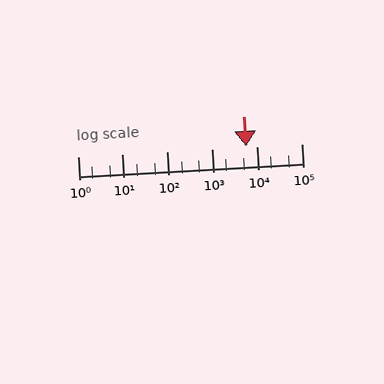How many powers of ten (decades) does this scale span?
The scale spans 5 decades, from 1 to 100000.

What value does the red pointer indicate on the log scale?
The pointer indicates approximately 5800.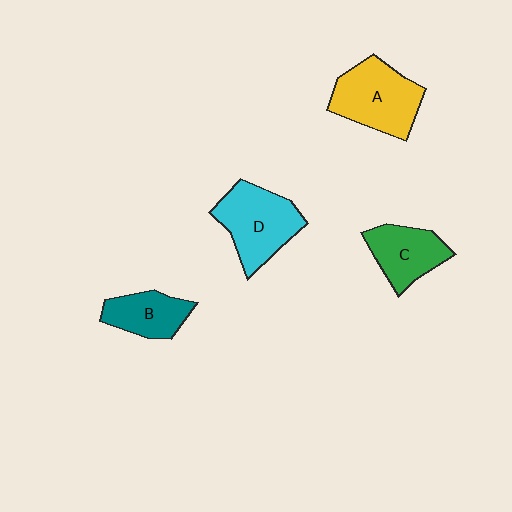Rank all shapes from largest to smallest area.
From largest to smallest: A (yellow), D (cyan), C (green), B (teal).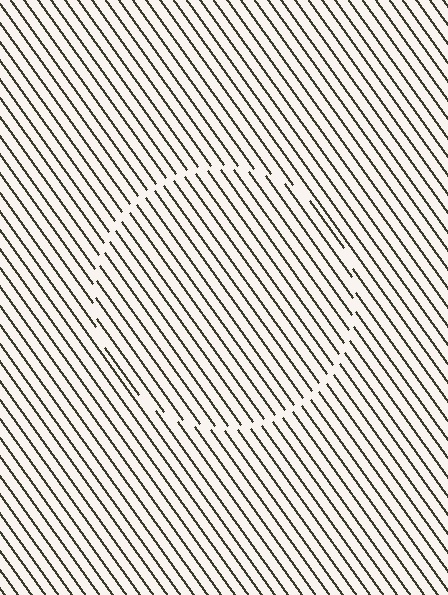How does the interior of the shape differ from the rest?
The interior of the shape contains the same grating, shifted by half a period — the contour is defined by the phase discontinuity where line-ends from the inner and outer gratings abut.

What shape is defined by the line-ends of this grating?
An illusory circle. The interior of the shape contains the same grating, shifted by half a period — the contour is defined by the phase discontinuity where line-ends from the inner and outer gratings abut.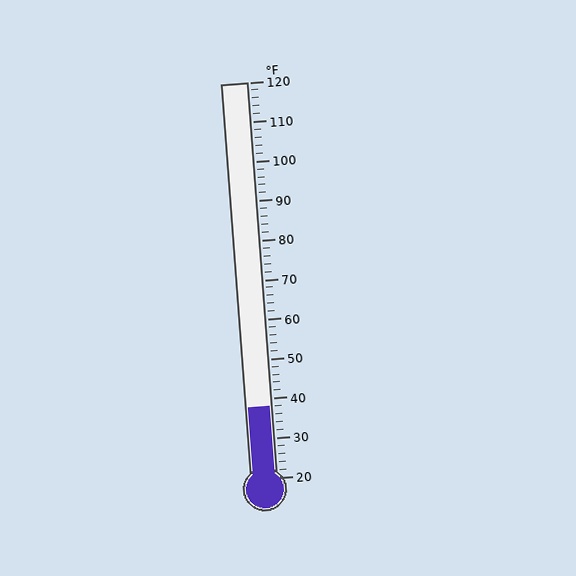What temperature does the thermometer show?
The thermometer shows approximately 38°F.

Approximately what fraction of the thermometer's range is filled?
The thermometer is filled to approximately 20% of its range.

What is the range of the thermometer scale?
The thermometer scale ranges from 20°F to 120°F.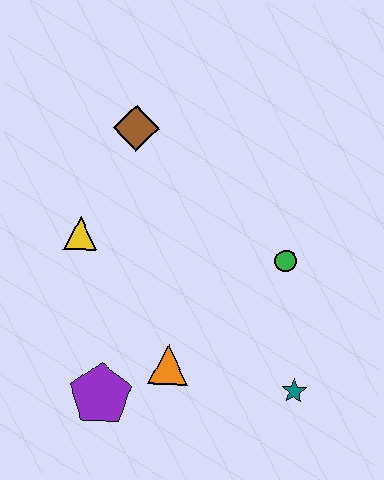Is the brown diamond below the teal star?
No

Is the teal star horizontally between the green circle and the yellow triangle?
No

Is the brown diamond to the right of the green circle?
No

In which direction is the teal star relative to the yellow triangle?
The teal star is to the right of the yellow triangle.